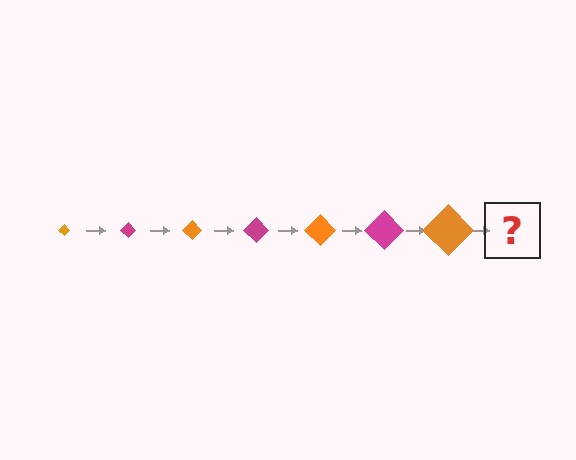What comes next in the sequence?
The next element should be a magenta diamond, larger than the previous one.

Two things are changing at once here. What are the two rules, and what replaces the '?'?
The two rules are that the diamond grows larger each step and the color cycles through orange and magenta. The '?' should be a magenta diamond, larger than the previous one.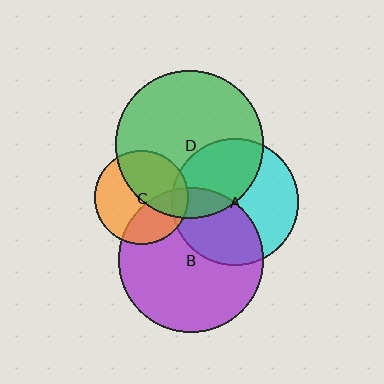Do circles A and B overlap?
Yes.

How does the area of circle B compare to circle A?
Approximately 1.3 times.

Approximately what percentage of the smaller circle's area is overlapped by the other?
Approximately 40%.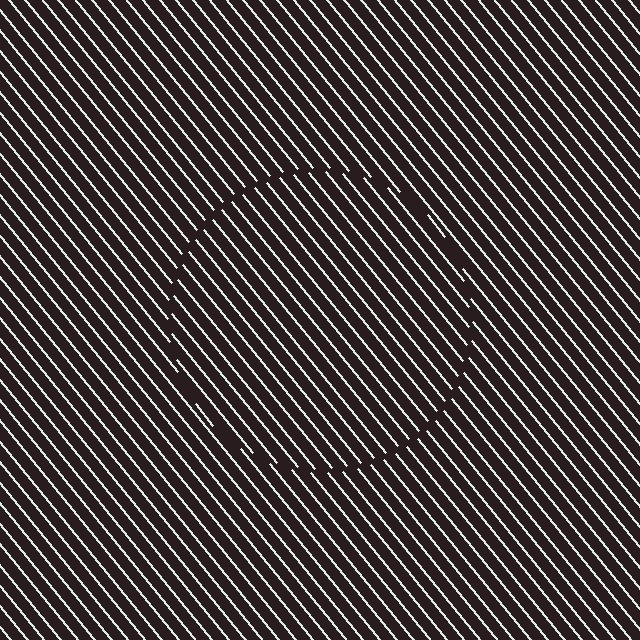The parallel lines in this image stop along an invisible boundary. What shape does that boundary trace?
An illusory circle. The interior of the shape contains the same grating, shifted by half a period — the contour is defined by the phase discontinuity where line-ends from the inner and outer gratings abut.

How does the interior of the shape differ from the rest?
The interior of the shape contains the same grating, shifted by half a period — the contour is defined by the phase discontinuity where line-ends from the inner and outer gratings abut.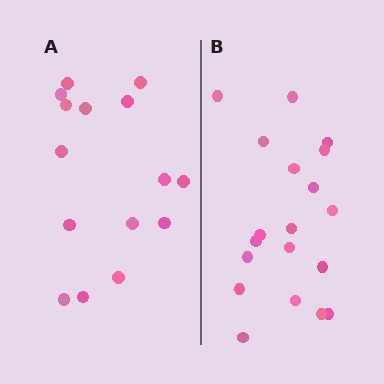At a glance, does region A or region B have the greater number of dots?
Region B (the right region) has more dots.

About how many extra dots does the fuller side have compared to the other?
Region B has about 4 more dots than region A.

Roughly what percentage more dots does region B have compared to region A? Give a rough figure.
About 25% more.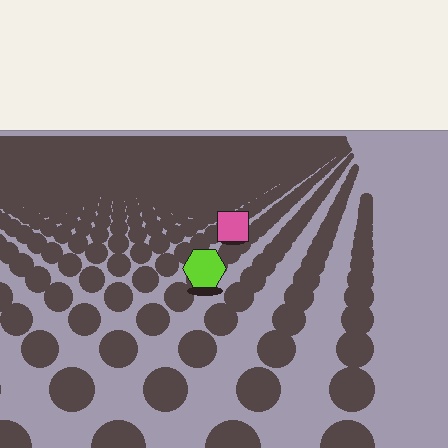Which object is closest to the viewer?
The lime hexagon is closest. The texture marks near it are larger and more spread out.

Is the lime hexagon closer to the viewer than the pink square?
Yes. The lime hexagon is closer — you can tell from the texture gradient: the ground texture is coarser near it.